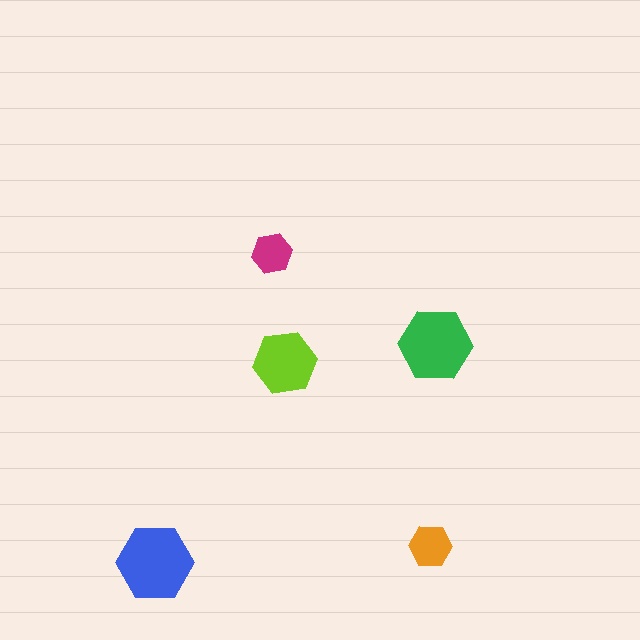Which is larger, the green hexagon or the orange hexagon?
The green one.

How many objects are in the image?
There are 5 objects in the image.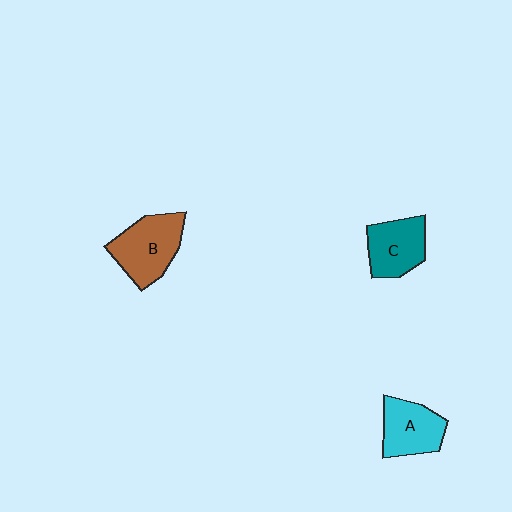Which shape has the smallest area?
Shape C (teal).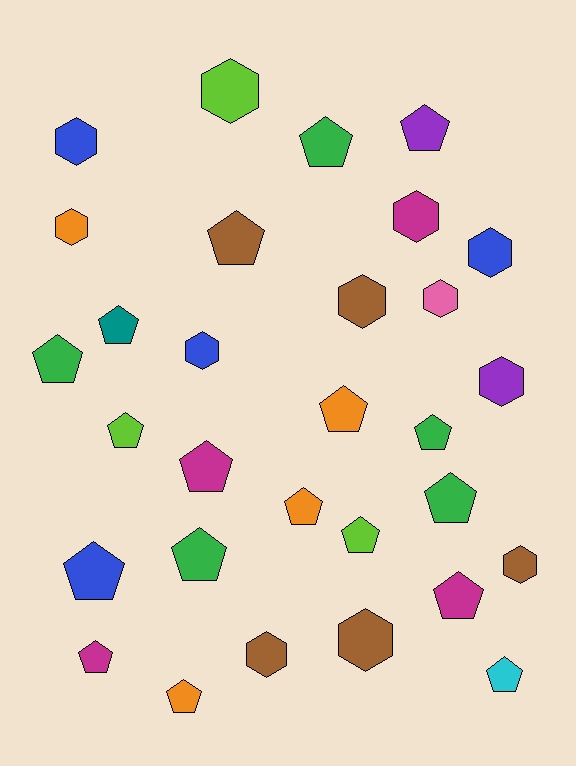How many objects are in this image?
There are 30 objects.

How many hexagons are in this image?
There are 12 hexagons.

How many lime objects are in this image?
There are 3 lime objects.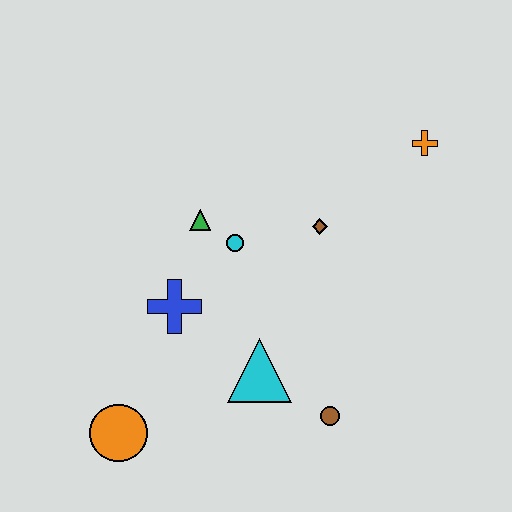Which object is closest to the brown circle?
The cyan triangle is closest to the brown circle.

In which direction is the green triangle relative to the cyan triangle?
The green triangle is above the cyan triangle.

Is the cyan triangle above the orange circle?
Yes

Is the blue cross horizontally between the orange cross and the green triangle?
No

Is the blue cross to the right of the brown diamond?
No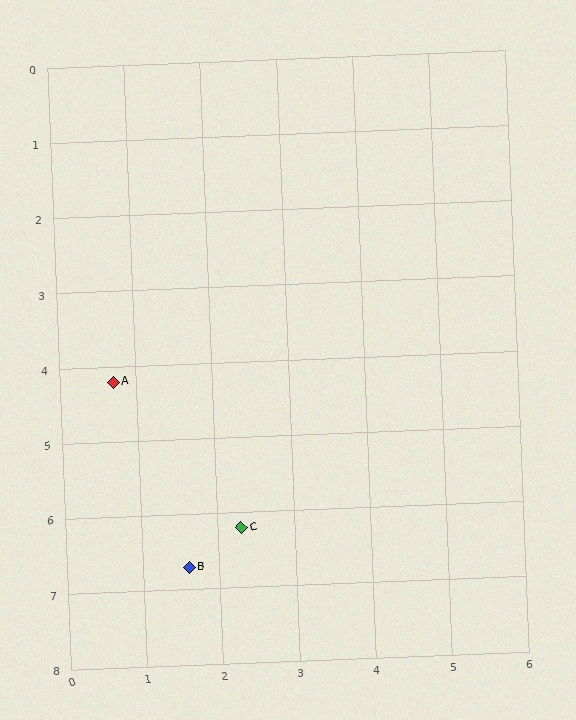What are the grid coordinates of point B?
Point B is at approximately (1.6, 6.7).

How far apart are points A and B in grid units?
Points A and B are about 2.7 grid units apart.